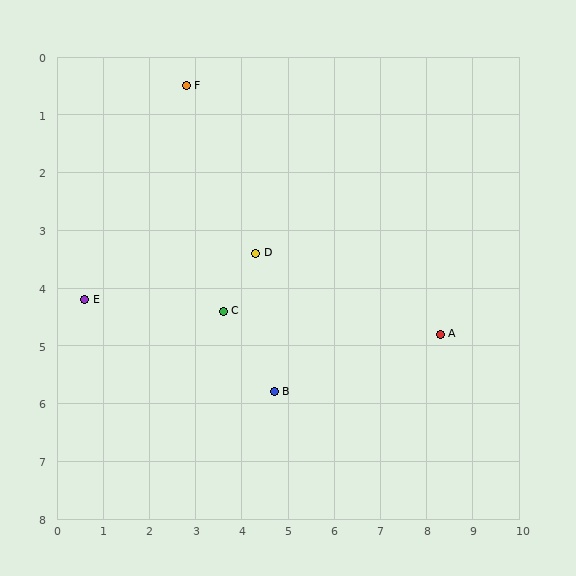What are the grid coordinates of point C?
Point C is at approximately (3.6, 4.4).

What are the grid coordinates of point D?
Point D is at approximately (4.3, 3.4).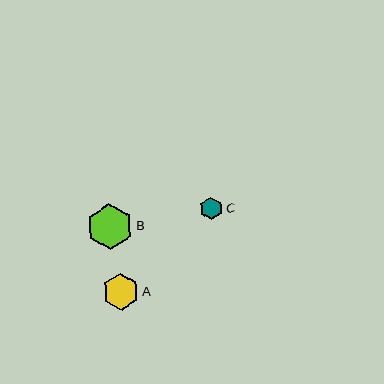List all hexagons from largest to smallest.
From largest to smallest: B, A, C.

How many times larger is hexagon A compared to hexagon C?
Hexagon A is approximately 1.6 times the size of hexagon C.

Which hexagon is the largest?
Hexagon B is the largest with a size of approximately 46 pixels.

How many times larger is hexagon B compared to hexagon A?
Hexagon B is approximately 1.3 times the size of hexagon A.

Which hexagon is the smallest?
Hexagon C is the smallest with a size of approximately 22 pixels.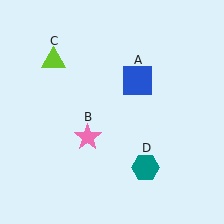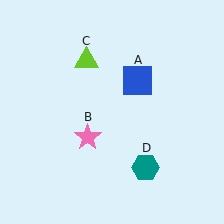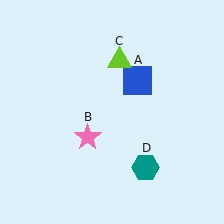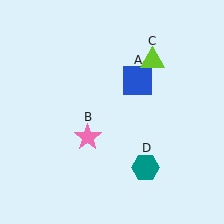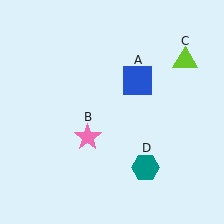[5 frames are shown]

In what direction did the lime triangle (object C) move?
The lime triangle (object C) moved right.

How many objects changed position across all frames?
1 object changed position: lime triangle (object C).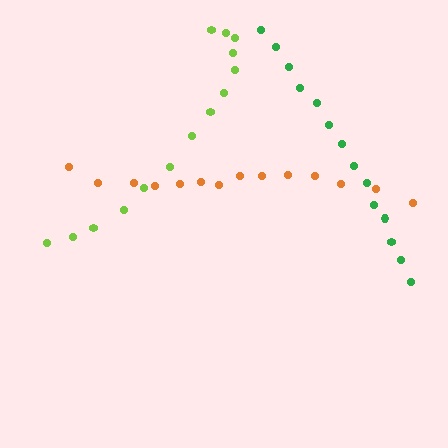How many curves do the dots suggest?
There are 3 distinct paths.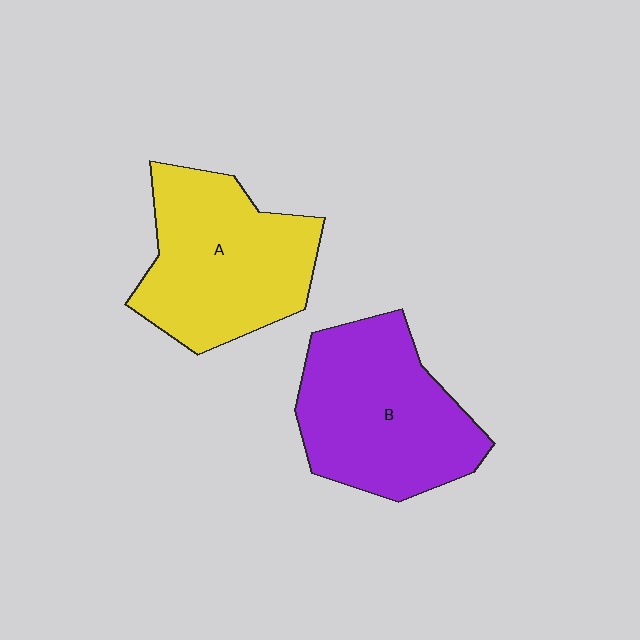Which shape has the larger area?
Shape B (purple).